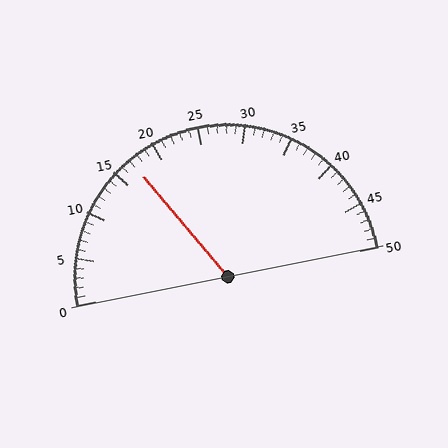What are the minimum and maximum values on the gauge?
The gauge ranges from 0 to 50.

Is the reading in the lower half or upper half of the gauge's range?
The reading is in the lower half of the range (0 to 50).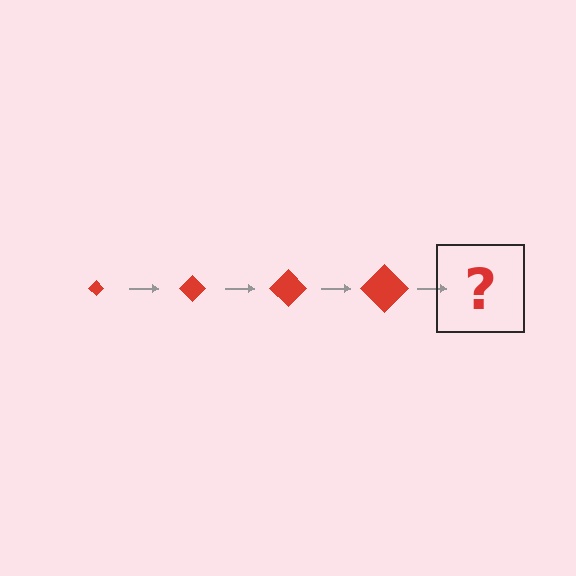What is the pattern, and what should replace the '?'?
The pattern is that the diamond gets progressively larger each step. The '?' should be a red diamond, larger than the previous one.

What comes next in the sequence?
The next element should be a red diamond, larger than the previous one.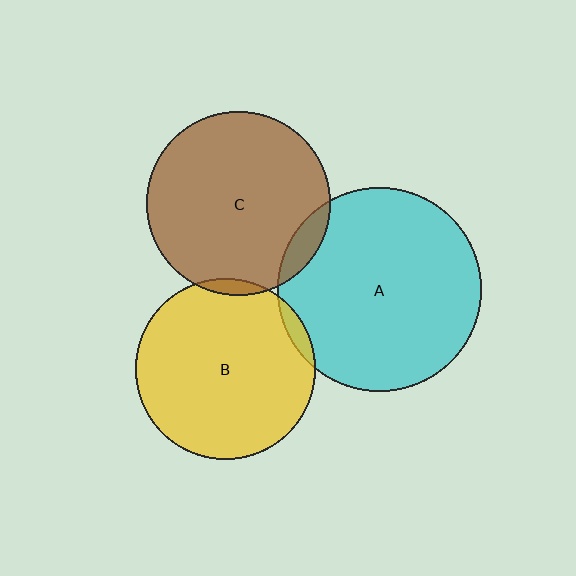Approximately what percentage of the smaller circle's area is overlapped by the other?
Approximately 5%.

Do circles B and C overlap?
Yes.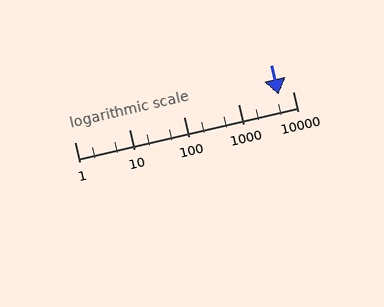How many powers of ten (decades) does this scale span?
The scale spans 4 decades, from 1 to 10000.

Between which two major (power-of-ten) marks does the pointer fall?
The pointer is between 1000 and 10000.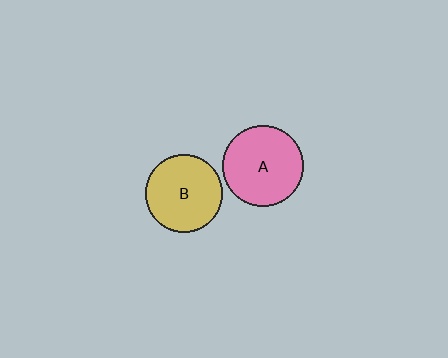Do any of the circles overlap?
No, none of the circles overlap.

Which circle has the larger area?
Circle A (pink).